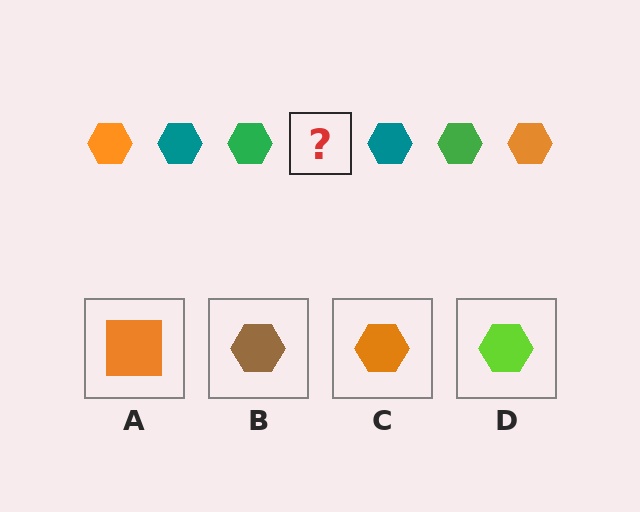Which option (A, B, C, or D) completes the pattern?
C.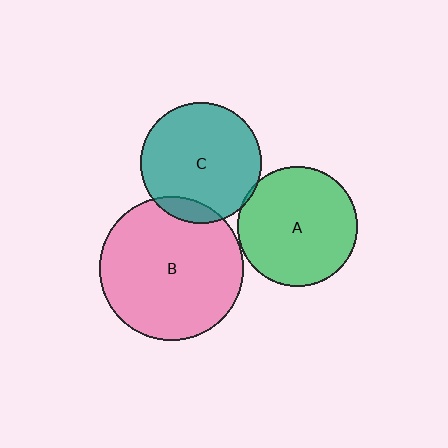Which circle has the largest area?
Circle B (pink).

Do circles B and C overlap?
Yes.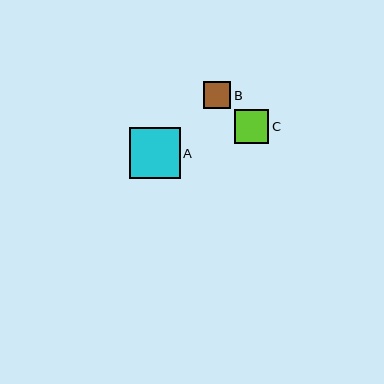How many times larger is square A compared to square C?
Square A is approximately 1.5 times the size of square C.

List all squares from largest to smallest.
From largest to smallest: A, C, B.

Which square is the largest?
Square A is the largest with a size of approximately 51 pixels.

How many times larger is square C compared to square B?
Square C is approximately 1.3 times the size of square B.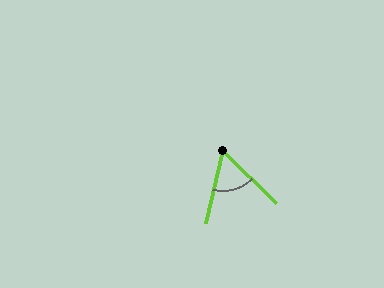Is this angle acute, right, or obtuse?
It is acute.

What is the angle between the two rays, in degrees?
Approximately 59 degrees.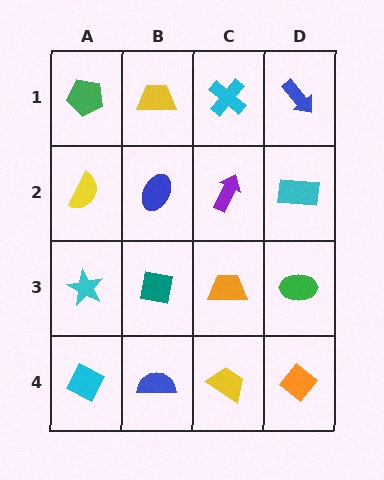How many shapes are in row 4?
4 shapes.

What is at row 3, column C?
An orange trapezoid.